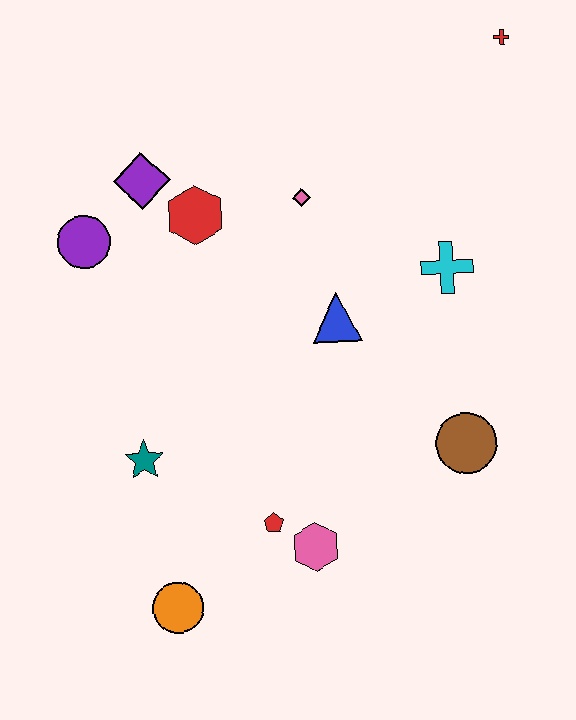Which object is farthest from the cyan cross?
The orange circle is farthest from the cyan cross.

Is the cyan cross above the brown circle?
Yes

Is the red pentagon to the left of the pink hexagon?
Yes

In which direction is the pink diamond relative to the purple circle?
The pink diamond is to the right of the purple circle.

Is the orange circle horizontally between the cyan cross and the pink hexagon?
No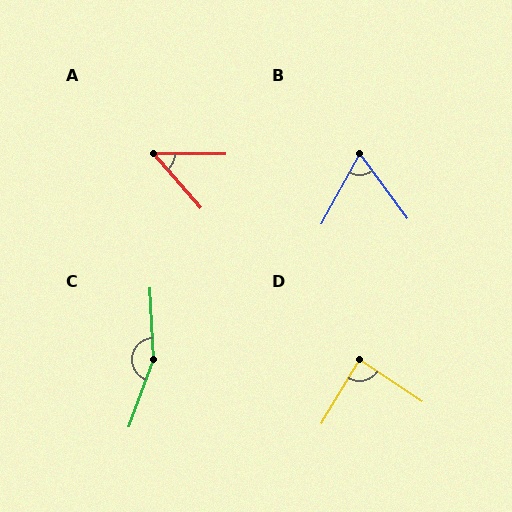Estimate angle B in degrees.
Approximately 65 degrees.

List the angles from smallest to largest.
A (49°), B (65°), D (88°), C (157°).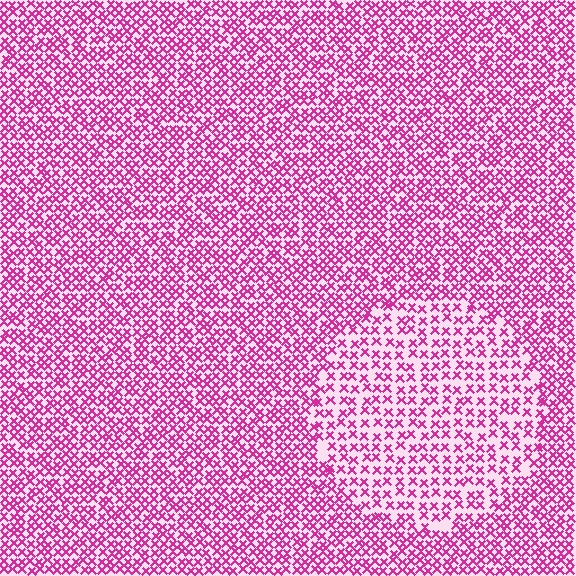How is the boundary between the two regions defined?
The boundary is defined by a change in element density (approximately 1.7x ratio). All elements are the same color, size, and shape.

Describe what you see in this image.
The image contains small magenta elements arranged at two different densities. A circle-shaped region is visible where the elements are less densely packed than the surrounding area.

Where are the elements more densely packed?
The elements are more densely packed outside the circle boundary.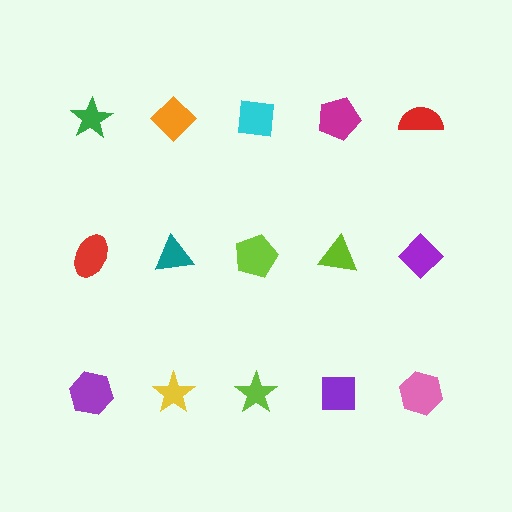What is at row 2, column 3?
A lime pentagon.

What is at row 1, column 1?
A green star.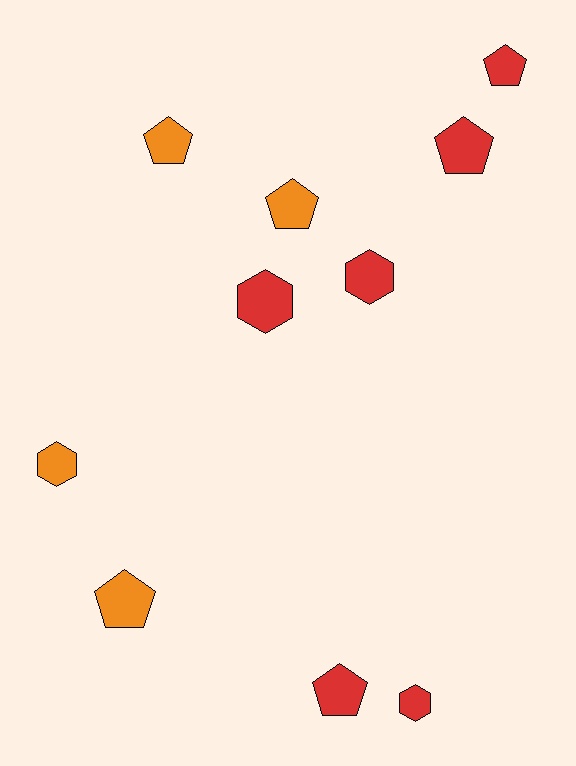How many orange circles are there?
There are no orange circles.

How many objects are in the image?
There are 10 objects.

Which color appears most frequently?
Red, with 6 objects.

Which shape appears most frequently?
Pentagon, with 6 objects.